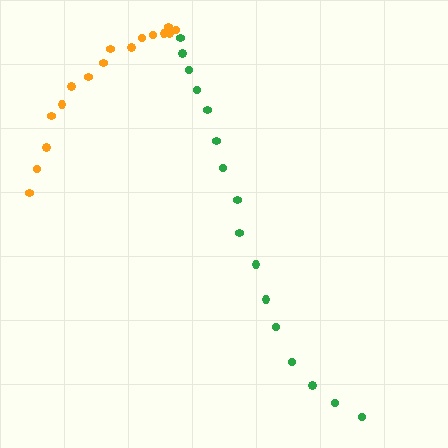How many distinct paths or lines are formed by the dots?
There are 2 distinct paths.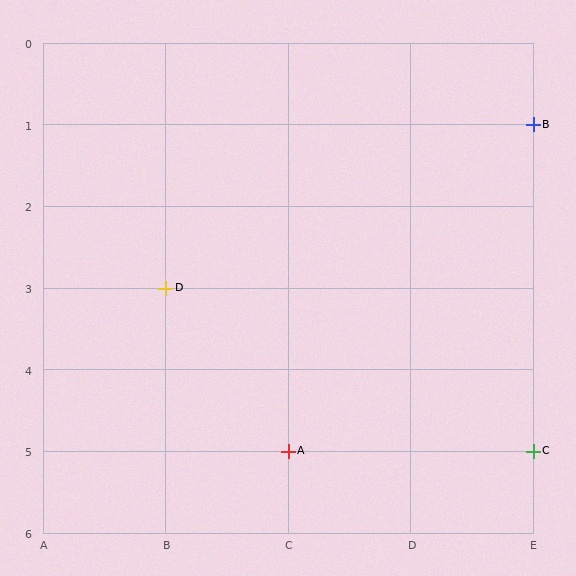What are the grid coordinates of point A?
Point A is at grid coordinates (C, 5).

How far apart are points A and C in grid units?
Points A and C are 2 columns apart.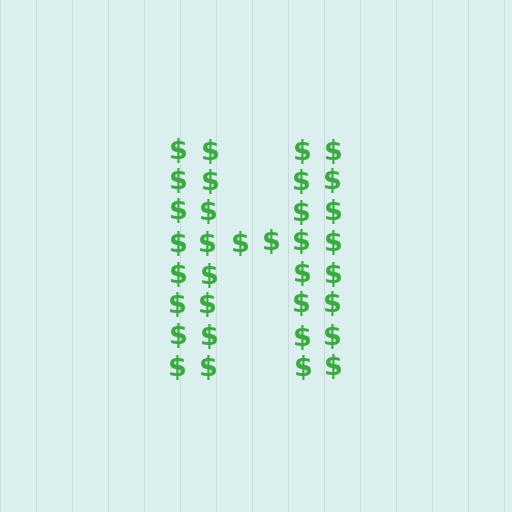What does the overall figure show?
The overall figure shows the letter H.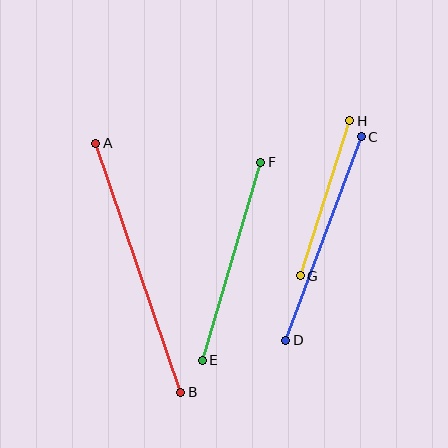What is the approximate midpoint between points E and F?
The midpoint is at approximately (232, 261) pixels.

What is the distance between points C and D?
The distance is approximately 217 pixels.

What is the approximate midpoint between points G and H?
The midpoint is at approximately (325, 198) pixels.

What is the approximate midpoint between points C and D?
The midpoint is at approximately (324, 239) pixels.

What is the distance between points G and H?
The distance is approximately 163 pixels.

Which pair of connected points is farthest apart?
Points A and B are farthest apart.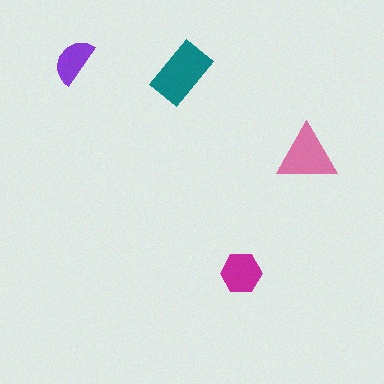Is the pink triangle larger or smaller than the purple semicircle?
Larger.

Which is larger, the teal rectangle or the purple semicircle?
The teal rectangle.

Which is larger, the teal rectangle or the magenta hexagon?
The teal rectangle.